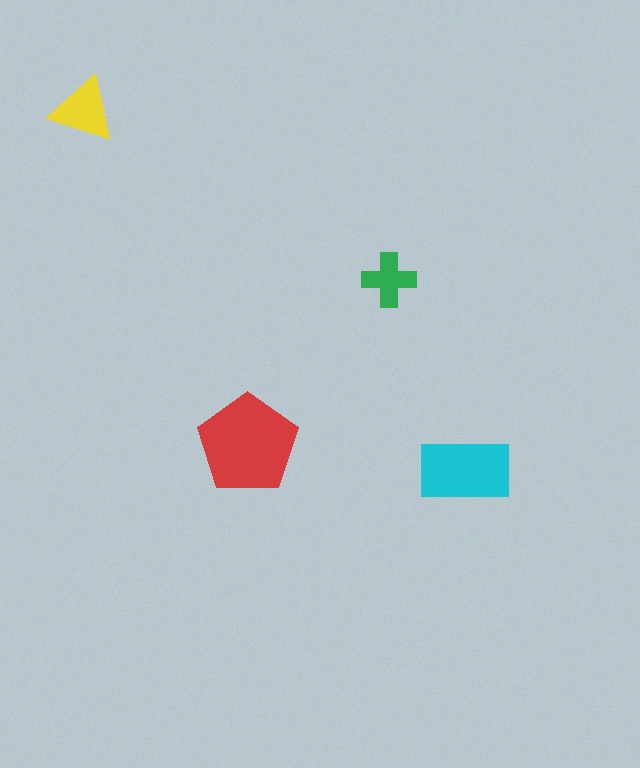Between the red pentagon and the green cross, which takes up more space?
The red pentagon.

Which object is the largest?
The red pentagon.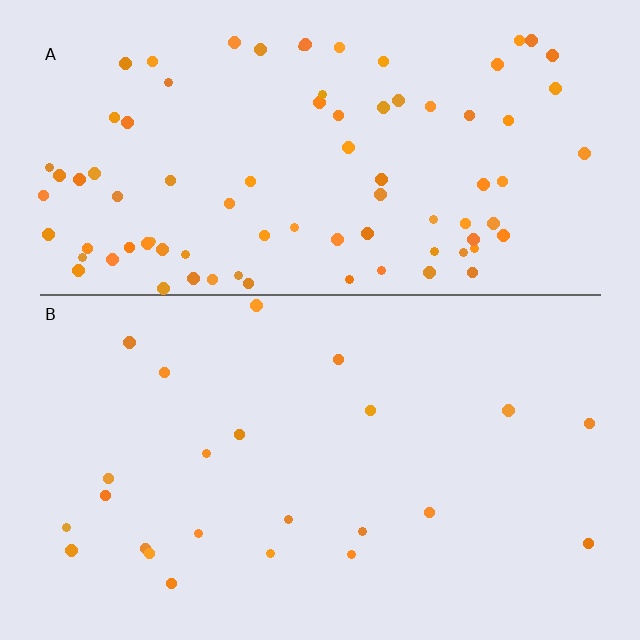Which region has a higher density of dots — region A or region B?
A (the top).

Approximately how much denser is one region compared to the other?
Approximately 3.7× — region A over region B.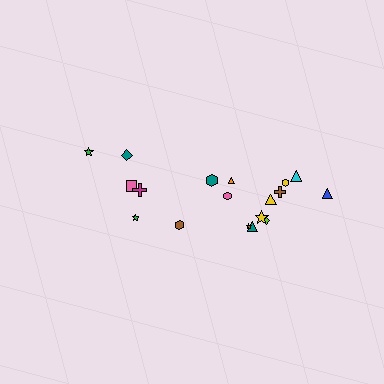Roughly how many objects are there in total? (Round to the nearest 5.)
Roughly 20 objects in total.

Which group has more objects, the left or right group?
The right group.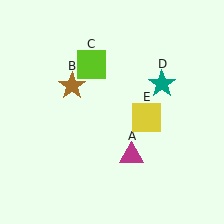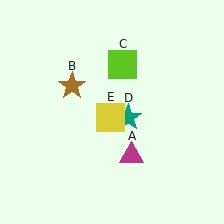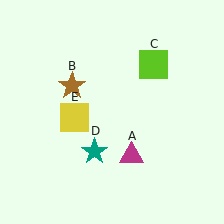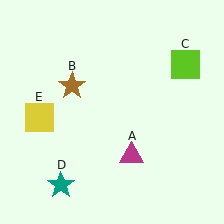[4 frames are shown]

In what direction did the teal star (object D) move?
The teal star (object D) moved down and to the left.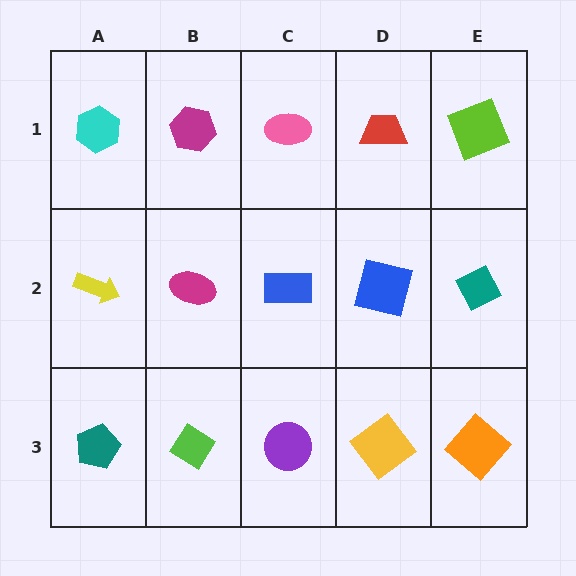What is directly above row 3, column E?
A teal diamond.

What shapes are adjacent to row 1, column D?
A blue square (row 2, column D), a pink ellipse (row 1, column C), a lime square (row 1, column E).